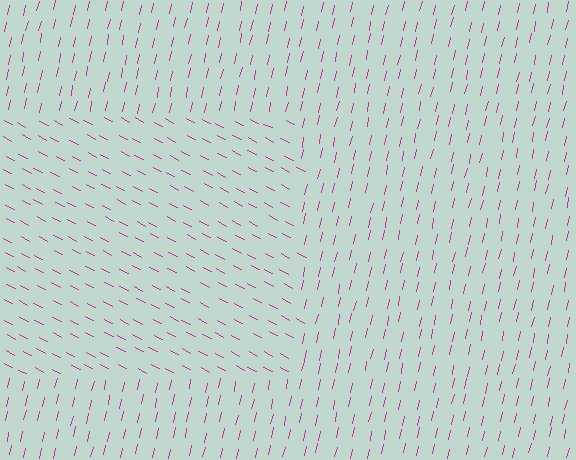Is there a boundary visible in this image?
Yes, there is a texture boundary formed by a change in line orientation.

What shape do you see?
I see a rectangle.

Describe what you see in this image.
The image is filled with small magenta line segments. A rectangle region in the image has lines oriented differently from the surrounding lines, creating a visible texture boundary.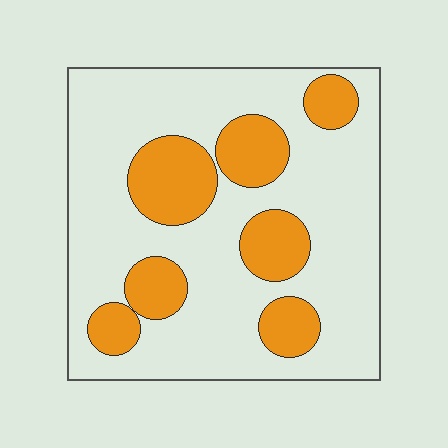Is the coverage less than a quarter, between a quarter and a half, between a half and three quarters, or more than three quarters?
Between a quarter and a half.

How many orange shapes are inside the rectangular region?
7.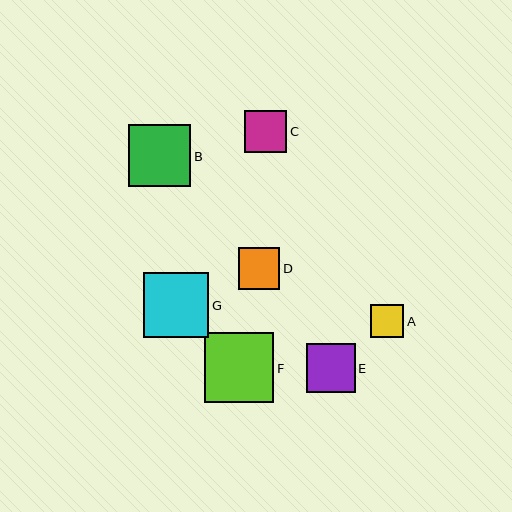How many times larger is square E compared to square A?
Square E is approximately 1.5 times the size of square A.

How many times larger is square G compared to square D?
Square G is approximately 1.6 times the size of square D.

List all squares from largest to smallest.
From largest to smallest: F, G, B, E, C, D, A.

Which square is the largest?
Square F is the largest with a size of approximately 69 pixels.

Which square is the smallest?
Square A is the smallest with a size of approximately 33 pixels.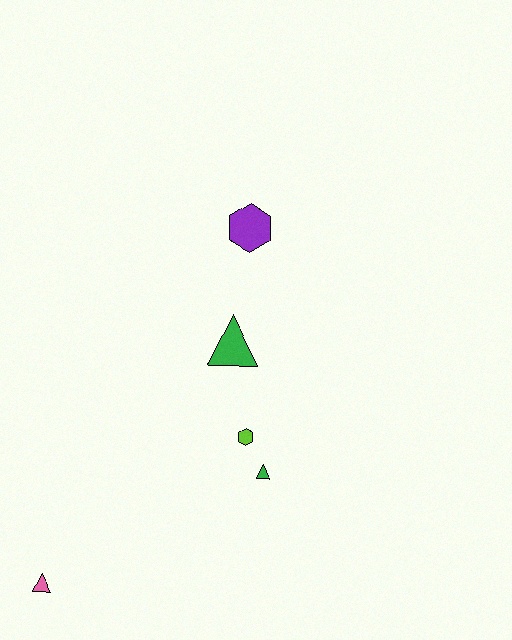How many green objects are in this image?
There are 2 green objects.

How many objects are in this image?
There are 5 objects.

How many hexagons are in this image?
There are 2 hexagons.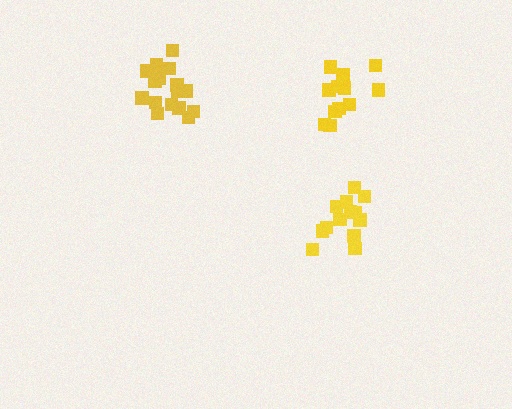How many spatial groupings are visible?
There are 3 spatial groupings.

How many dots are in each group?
Group 1: 12 dots, Group 2: 17 dots, Group 3: 13 dots (42 total).